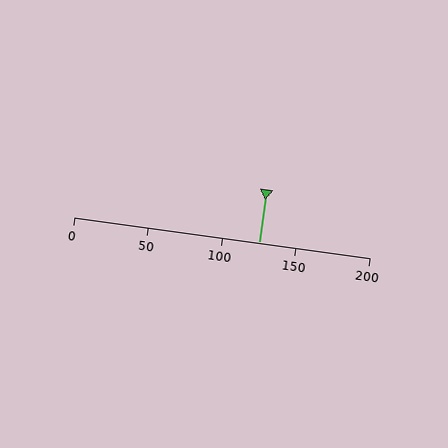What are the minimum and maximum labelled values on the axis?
The axis runs from 0 to 200.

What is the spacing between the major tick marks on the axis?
The major ticks are spaced 50 apart.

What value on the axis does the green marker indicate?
The marker indicates approximately 125.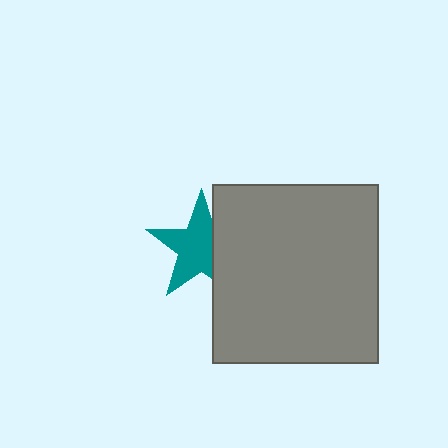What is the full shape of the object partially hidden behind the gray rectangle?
The partially hidden object is a teal star.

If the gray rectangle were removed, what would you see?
You would see the complete teal star.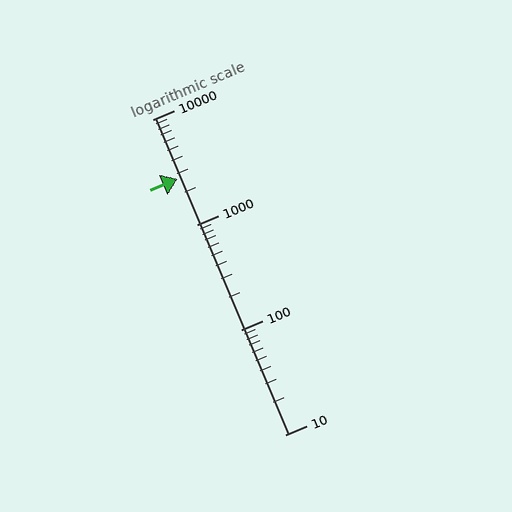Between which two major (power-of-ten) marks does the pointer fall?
The pointer is between 1000 and 10000.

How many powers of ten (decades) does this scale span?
The scale spans 3 decades, from 10 to 10000.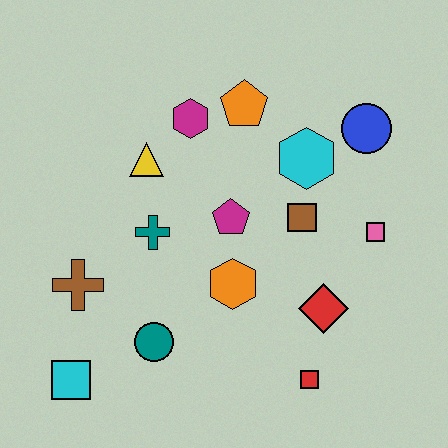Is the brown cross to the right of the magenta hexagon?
No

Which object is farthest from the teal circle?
The blue circle is farthest from the teal circle.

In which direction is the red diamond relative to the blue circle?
The red diamond is below the blue circle.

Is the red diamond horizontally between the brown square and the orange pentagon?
No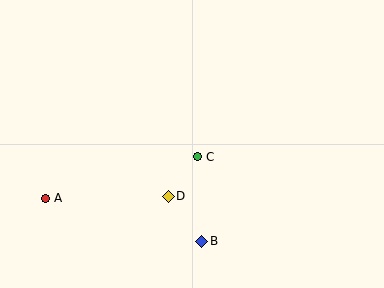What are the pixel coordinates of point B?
Point B is at (202, 241).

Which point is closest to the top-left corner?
Point A is closest to the top-left corner.